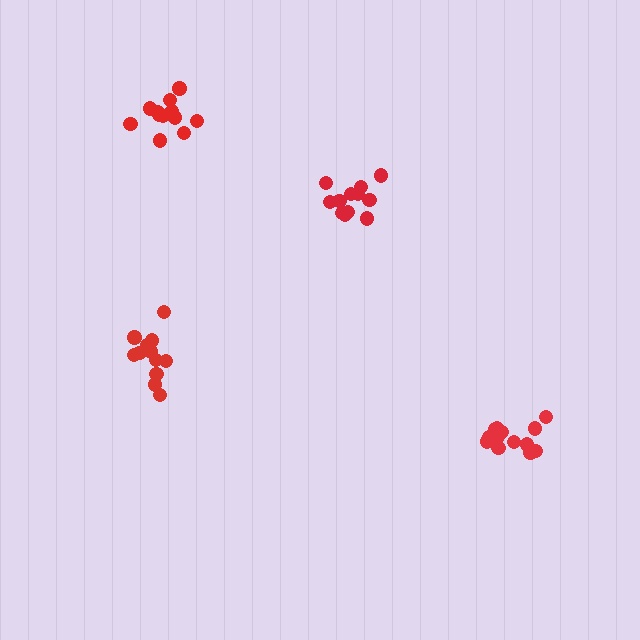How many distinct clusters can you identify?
There are 4 distinct clusters.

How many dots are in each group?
Group 1: 12 dots, Group 2: 13 dots, Group 3: 13 dots, Group 4: 12 dots (50 total).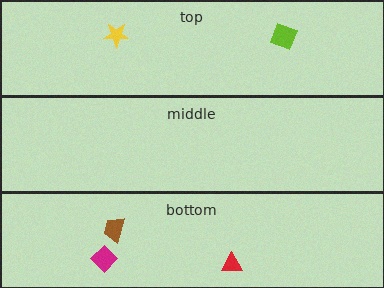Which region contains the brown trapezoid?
The bottom region.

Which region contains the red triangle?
The bottom region.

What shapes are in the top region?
The lime square, the yellow star.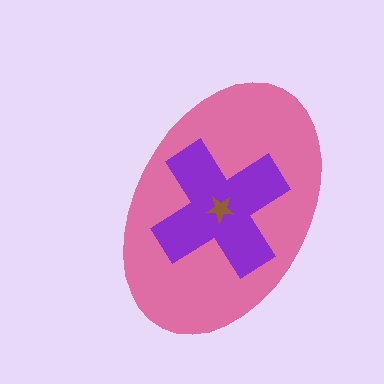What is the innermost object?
The brown star.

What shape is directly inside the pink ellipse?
The purple cross.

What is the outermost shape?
The pink ellipse.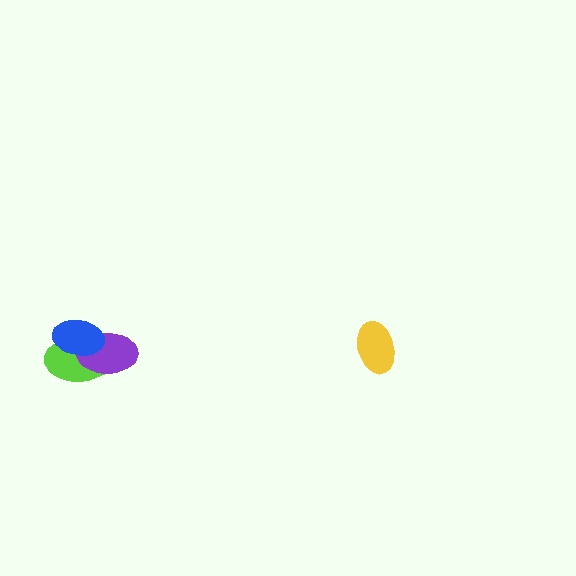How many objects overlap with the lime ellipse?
2 objects overlap with the lime ellipse.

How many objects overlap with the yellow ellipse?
0 objects overlap with the yellow ellipse.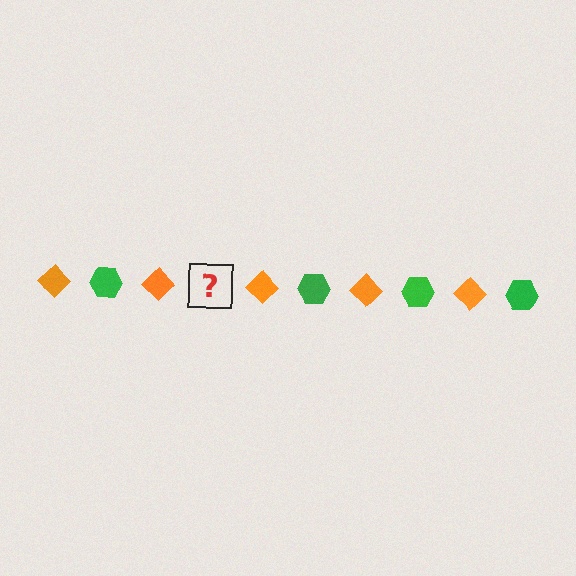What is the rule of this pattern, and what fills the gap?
The rule is that the pattern alternates between orange diamond and green hexagon. The gap should be filled with a green hexagon.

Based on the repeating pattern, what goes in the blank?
The blank should be a green hexagon.